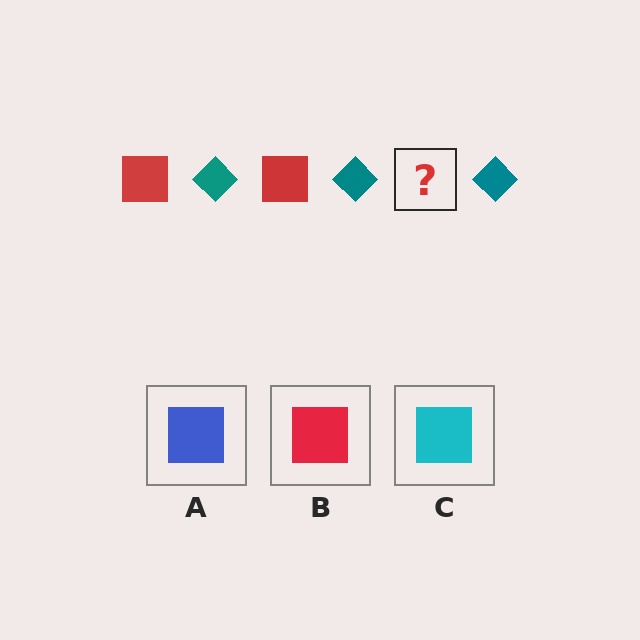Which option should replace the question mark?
Option B.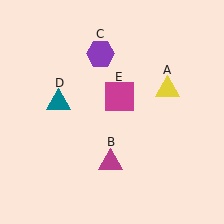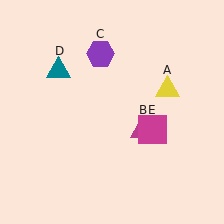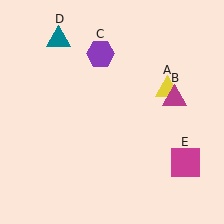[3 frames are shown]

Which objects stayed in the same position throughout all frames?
Yellow triangle (object A) and purple hexagon (object C) remained stationary.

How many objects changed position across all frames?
3 objects changed position: magenta triangle (object B), teal triangle (object D), magenta square (object E).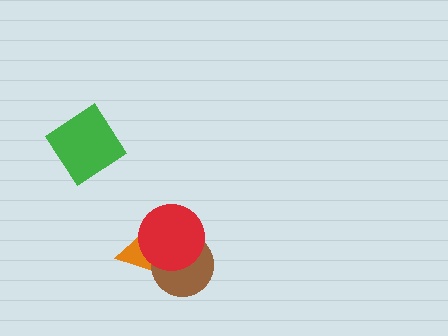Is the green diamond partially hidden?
No, no other shape covers it.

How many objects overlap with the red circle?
2 objects overlap with the red circle.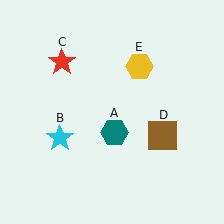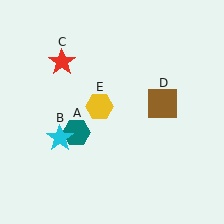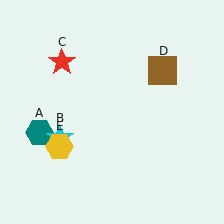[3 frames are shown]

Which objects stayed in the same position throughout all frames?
Cyan star (object B) and red star (object C) remained stationary.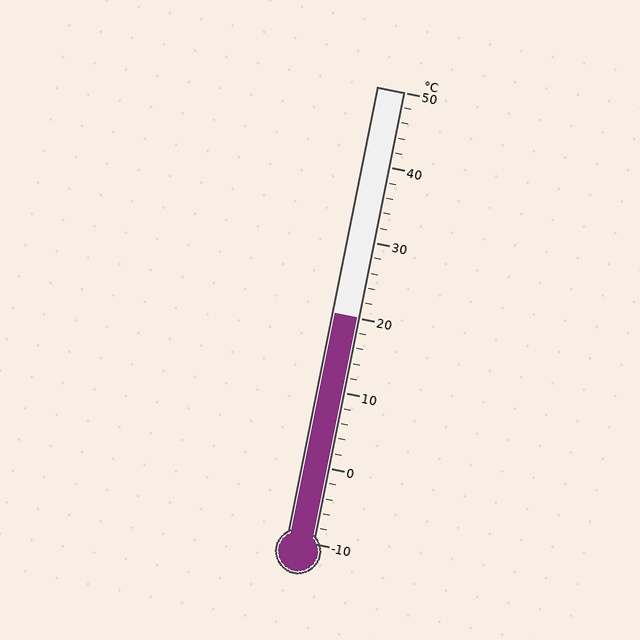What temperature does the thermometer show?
The thermometer shows approximately 20°C.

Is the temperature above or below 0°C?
The temperature is above 0°C.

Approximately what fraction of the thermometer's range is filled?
The thermometer is filled to approximately 50% of its range.